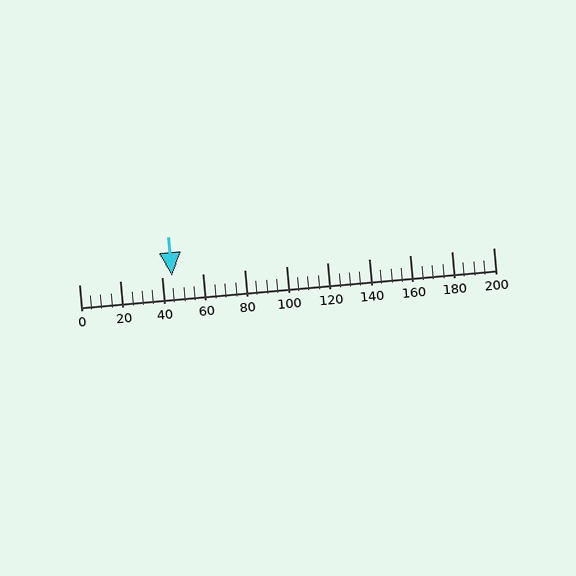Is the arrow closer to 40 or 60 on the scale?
The arrow is closer to 40.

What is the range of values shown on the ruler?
The ruler shows values from 0 to 200.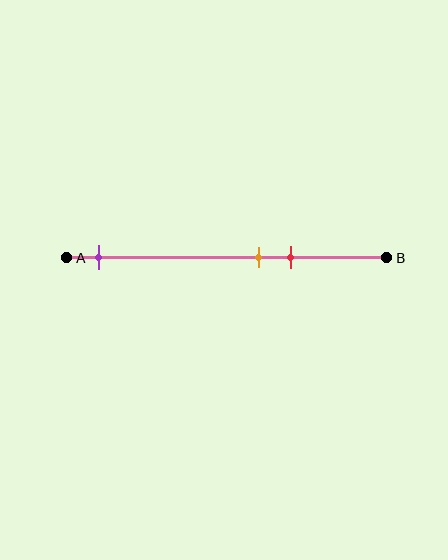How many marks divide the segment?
There are 3 marks dividing the segment.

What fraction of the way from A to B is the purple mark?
The purple mark is approximately 10% (0.1) of the way from A to B.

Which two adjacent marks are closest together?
The orange and red marks are the closest adjacent pair.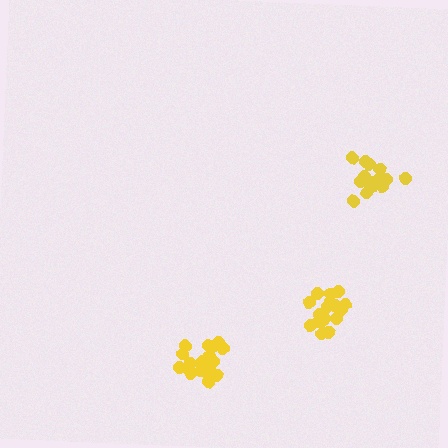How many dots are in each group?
Group 1: 18 dots, Group 2: 15 dots, Group 3: 21 dots (54 total).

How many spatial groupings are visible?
There are 3 spatial groupings.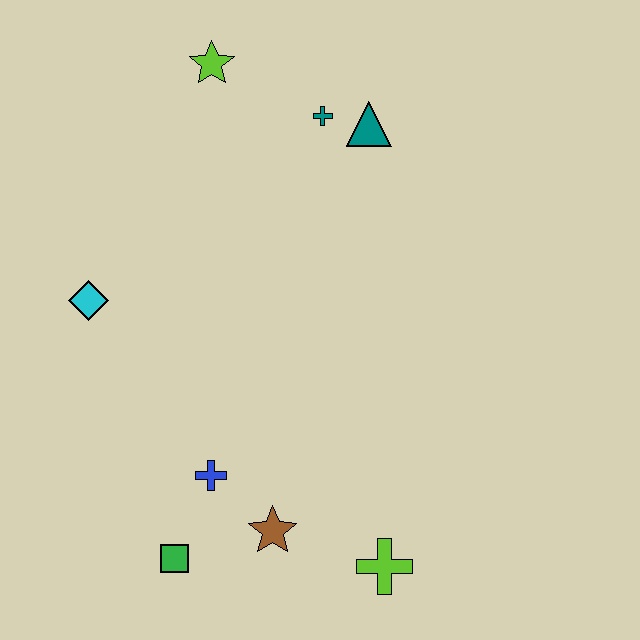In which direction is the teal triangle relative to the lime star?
The teal triangle is to the right of the lime star.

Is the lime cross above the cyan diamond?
No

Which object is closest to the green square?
The blue cross is closest to the green square.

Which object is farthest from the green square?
The lime star is farthest from the green square.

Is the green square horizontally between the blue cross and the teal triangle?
No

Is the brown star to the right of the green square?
Yes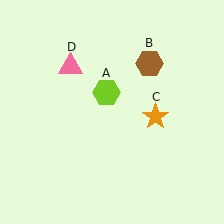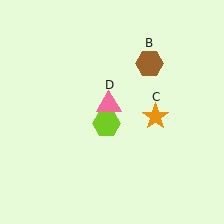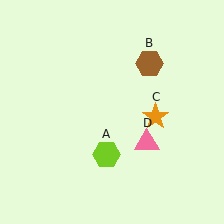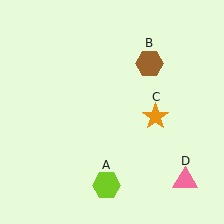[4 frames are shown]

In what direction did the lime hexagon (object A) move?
The lime hexagon (object A) moved down.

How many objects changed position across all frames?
2 objects changed position: lime hexagon (object A), pink triangle (object D).